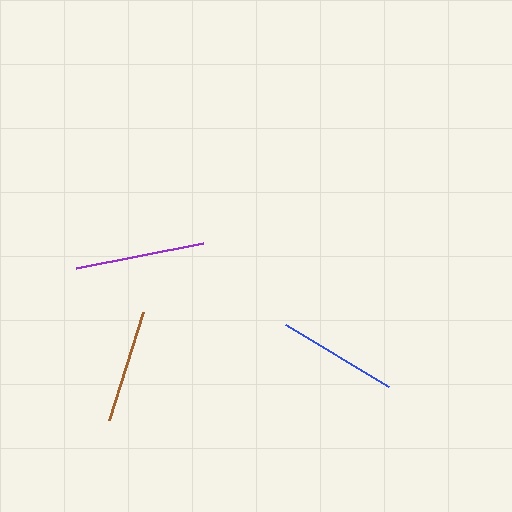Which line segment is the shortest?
The brown line is the shortest at approximately 113 pixels.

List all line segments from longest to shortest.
From longest to shortest: purple, blue, brown.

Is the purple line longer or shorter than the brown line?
The purple line is longer than the brown line.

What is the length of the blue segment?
The blue segment is approximately 121 pixels long.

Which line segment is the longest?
The purple line is the longest at approximately 129 pixels.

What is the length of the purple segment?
The purple segment is approximately 129 pixels long.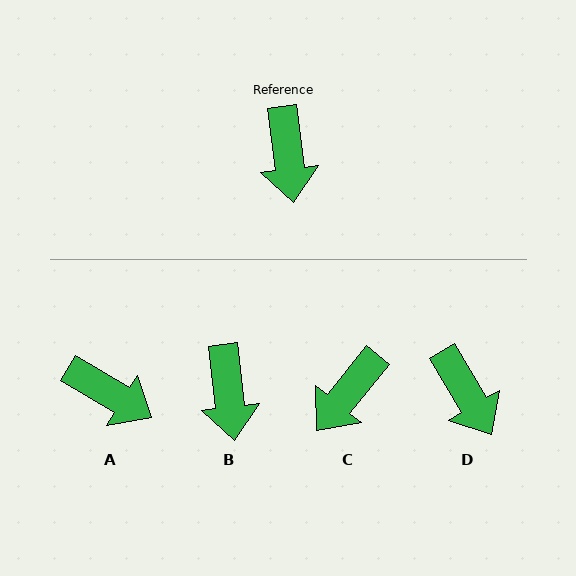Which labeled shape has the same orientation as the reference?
B.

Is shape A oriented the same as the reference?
No, it is off by about 52 degrees.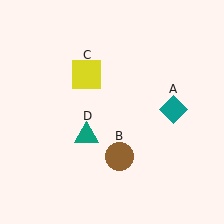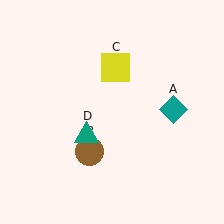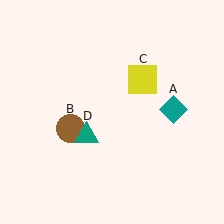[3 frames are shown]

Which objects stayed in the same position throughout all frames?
Teal diamond (object A) and teal triangle (object D) remained stationary.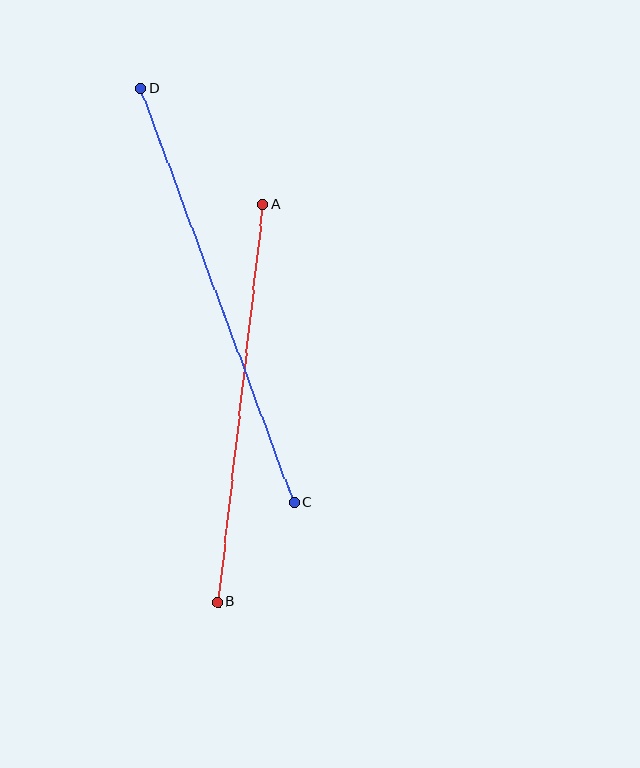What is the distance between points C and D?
The distance is approximately 442 pixels.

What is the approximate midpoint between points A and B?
The midpoint is at approximately (240, 403) pixels.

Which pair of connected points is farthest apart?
Points C and D are farthest apart.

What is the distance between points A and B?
The distance is approximately 400 pixels.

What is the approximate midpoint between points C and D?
The midpoint is at approximately (218, 295) pixels.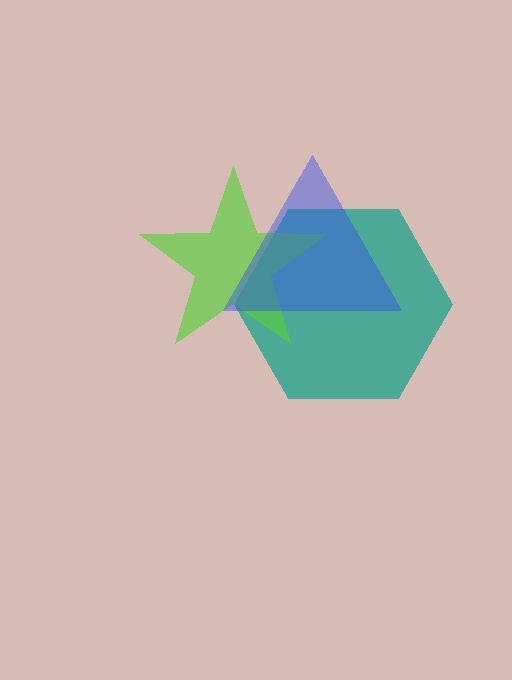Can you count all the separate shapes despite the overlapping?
Yes, there are 3 separate shapes.